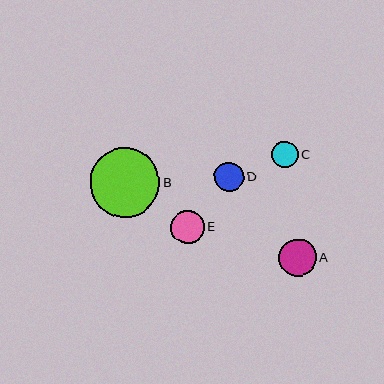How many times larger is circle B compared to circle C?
Circle B is approximately 2.6 times the size of circle C.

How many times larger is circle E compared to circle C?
Circle E is approximately 1.3 times the size of circle C.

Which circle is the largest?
Circle B is the largest with a size of approximately 70 pixels.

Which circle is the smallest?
Circle C is the smallest with a size of approximately 27 pixels.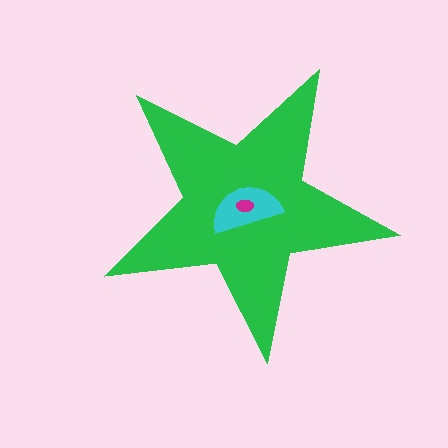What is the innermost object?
The magenta ellipse.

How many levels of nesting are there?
3.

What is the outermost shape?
The green star.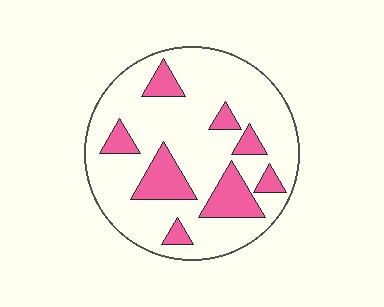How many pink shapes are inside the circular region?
8.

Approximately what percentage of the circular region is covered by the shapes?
Approximately 20%.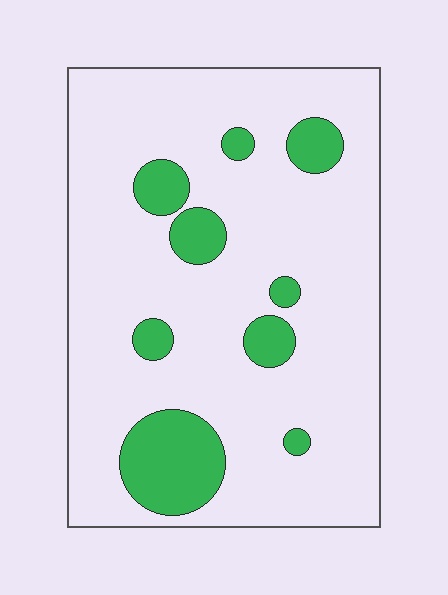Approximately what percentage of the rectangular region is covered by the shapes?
Approximately 15%.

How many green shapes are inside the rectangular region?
9.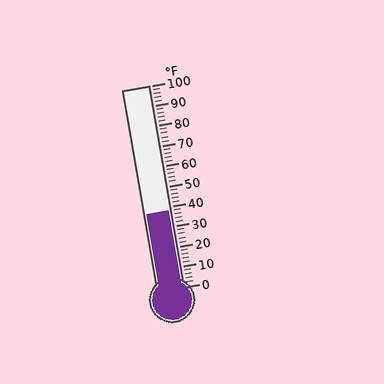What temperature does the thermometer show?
The thermometer shows approximately 38°F.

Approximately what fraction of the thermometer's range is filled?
The thermometer is filled to approximately 40% of its range.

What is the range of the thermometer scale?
The thermometer scale ranges from 0°F to 100°F.